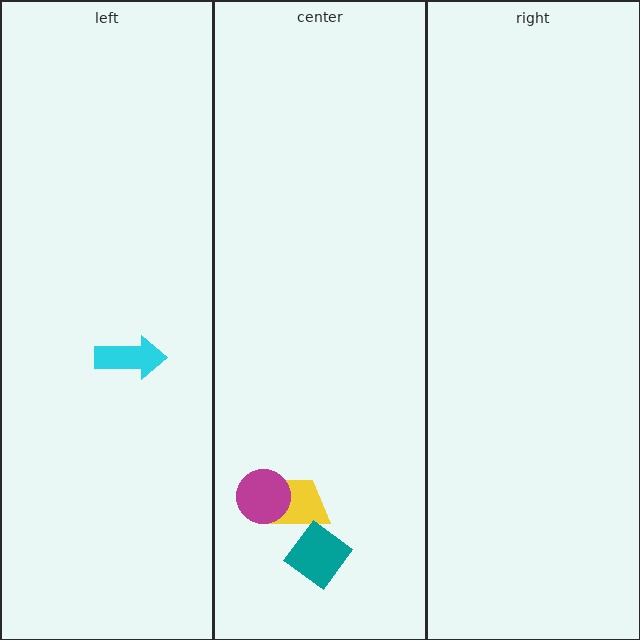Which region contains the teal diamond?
The center region.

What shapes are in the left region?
The cyan arrow.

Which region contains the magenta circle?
The center region.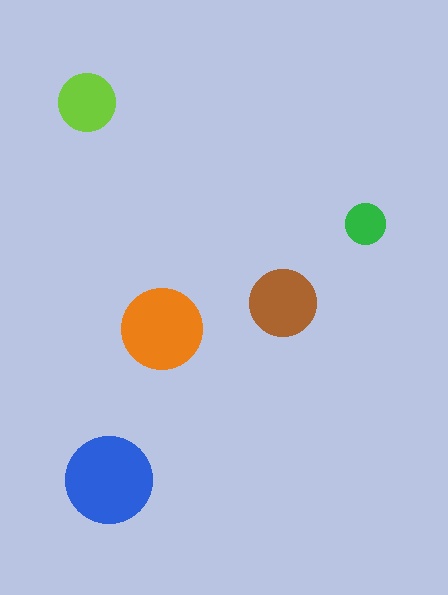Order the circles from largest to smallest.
the blue one, the orange one, the brown one, the lime one, the green one.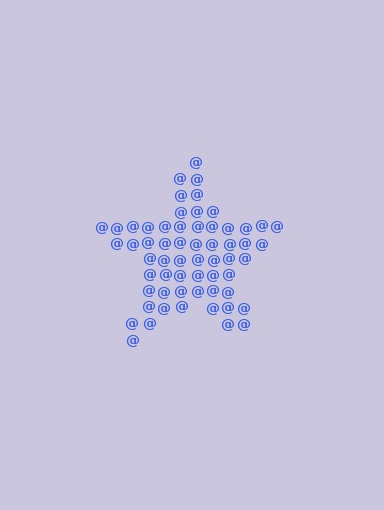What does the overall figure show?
The overall figure shows a star.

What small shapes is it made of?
It is made of small at signs.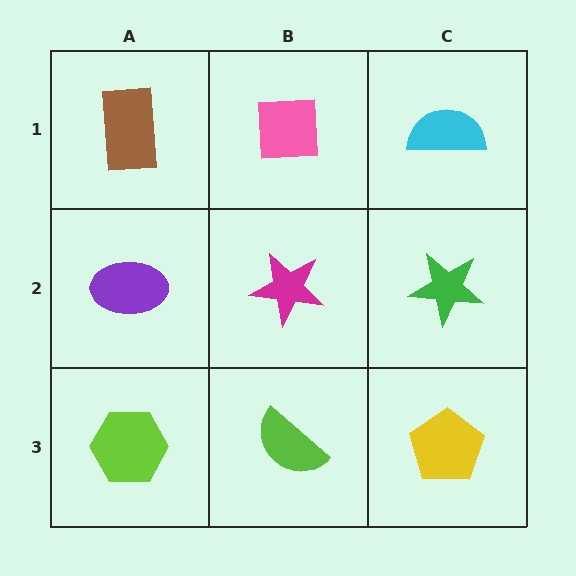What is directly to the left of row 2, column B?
A purple ellipse.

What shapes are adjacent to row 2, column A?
A brown rectangle (row 1, column A), a lime hexagon (row 3, column A), a magenta star (row 2, column B).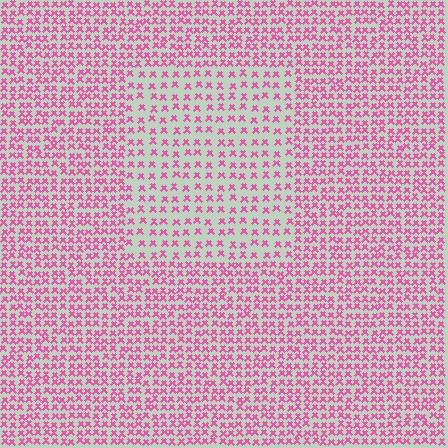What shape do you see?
I see a rectangle.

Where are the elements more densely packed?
The elements are more densely packed outside the rectangle boundary.